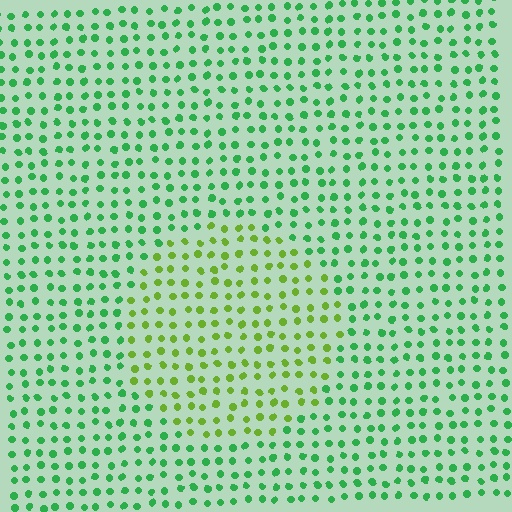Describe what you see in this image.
The image is filled with small green elements in a uniform arrangement. A circle-shaped region is visible where the elements are tinted to a slightly different hue, forming a subtle color boundary.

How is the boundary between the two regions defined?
The boundary is defined purely by a slight shift in hue (about 42 degrees). Spacing, size, and orientation are identical on both sides.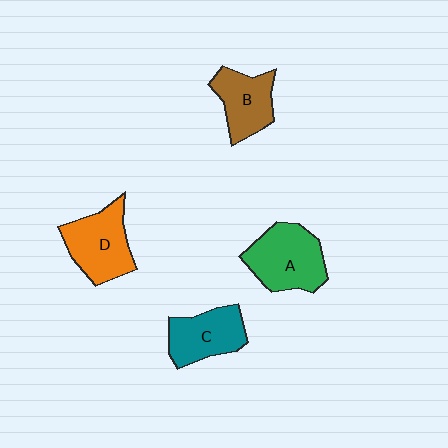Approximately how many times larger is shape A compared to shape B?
Approximately 1.3 times.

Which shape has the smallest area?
Shape B (brown).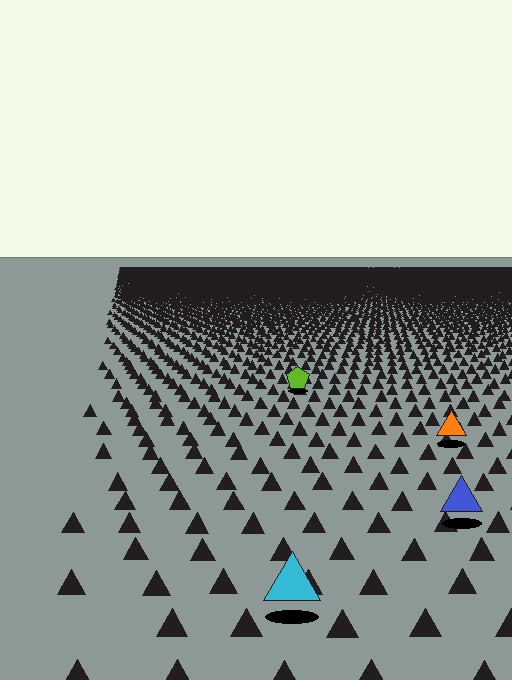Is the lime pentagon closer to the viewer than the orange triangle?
No. The orange triangle is closer — you can tell from the texture gradient: the ground texture is coarser near it.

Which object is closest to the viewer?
The cyan triangle is closest. The texture marks near it are larger and more spread out.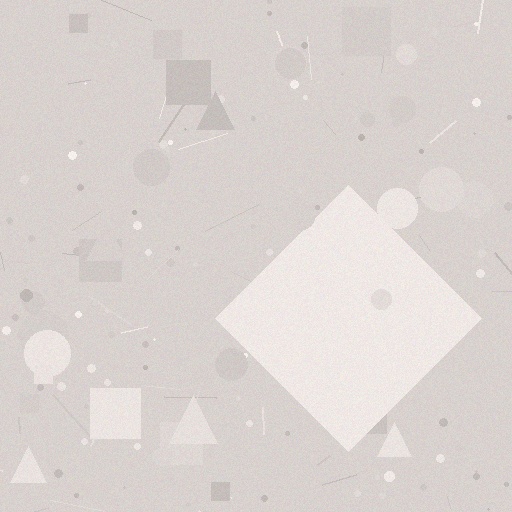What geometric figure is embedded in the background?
A diamond is embedded in the background.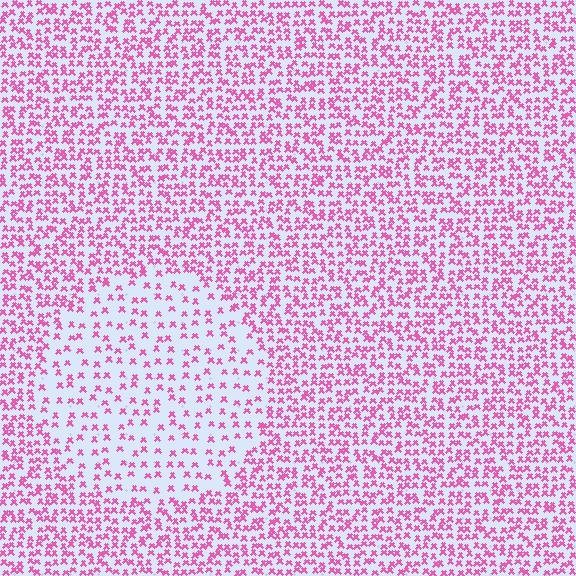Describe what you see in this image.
The image contains small pink elements arranged at two different densities. A circle-shaped region is visible where the elements are less densely packed than the surrounding area.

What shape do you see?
I see a circle.